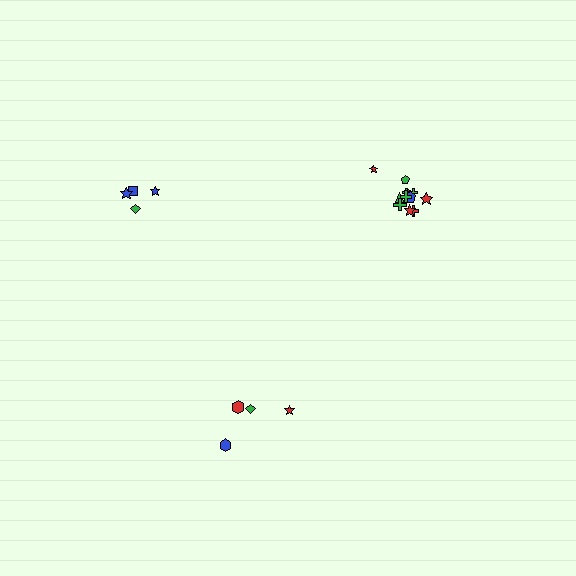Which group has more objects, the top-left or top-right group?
The top-right group.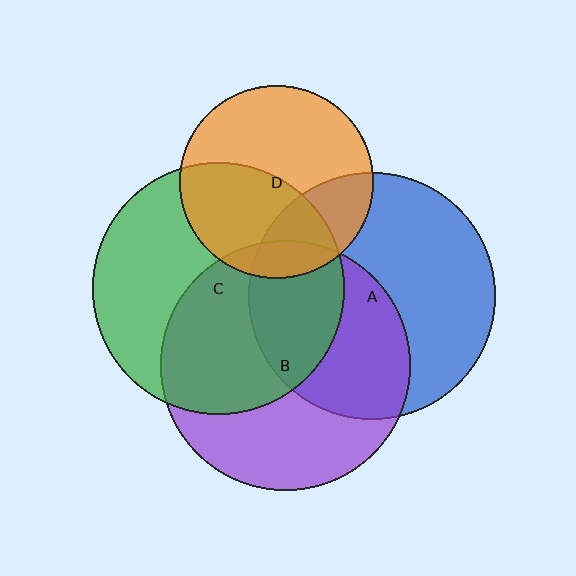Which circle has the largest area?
Circle C (green).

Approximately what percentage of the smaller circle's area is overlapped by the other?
Approximately 25%.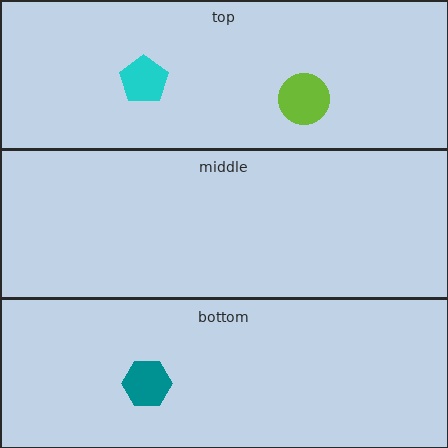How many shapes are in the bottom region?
1.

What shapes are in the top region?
The lime circle, the cyan pentagon.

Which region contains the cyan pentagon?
The top region.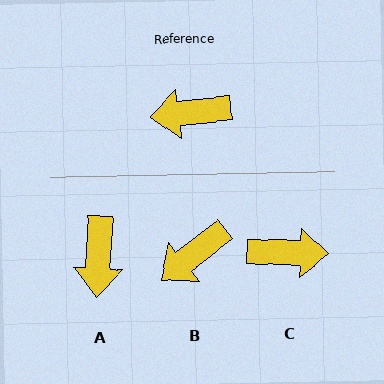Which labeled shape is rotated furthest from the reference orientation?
C, about 171 degrees away.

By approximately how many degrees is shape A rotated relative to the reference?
Approximately 80 degrees counter-clockwise.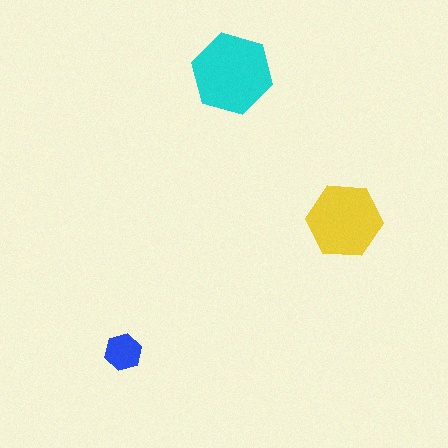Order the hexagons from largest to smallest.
the cyan one, the yellow one, the blue one.